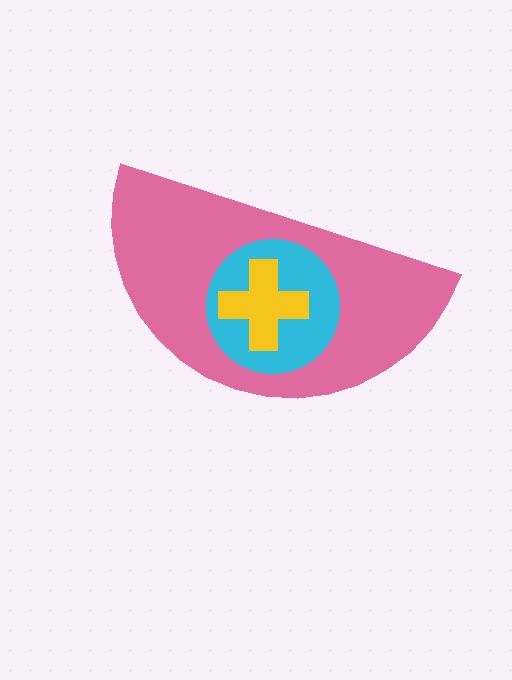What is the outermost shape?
The pink semicircle.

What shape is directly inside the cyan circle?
The yellow cross.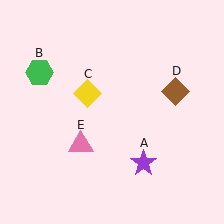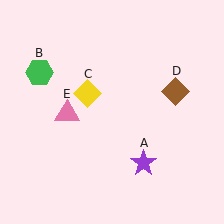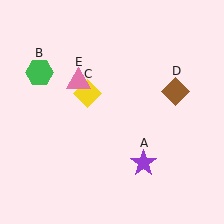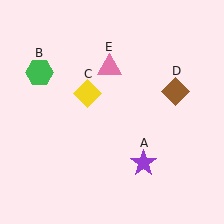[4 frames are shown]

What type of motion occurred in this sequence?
The pink triangle (object E) rotated clockwise around the center of the scene.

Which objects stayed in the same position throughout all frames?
Purple star (object A) and green hexagon (object B) and yellow diamond (object C) and brown diamond (object D) remained stationary.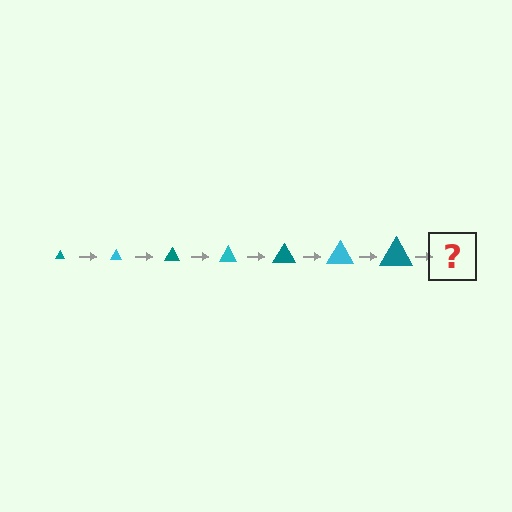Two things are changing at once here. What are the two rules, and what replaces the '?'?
The two rules are that the triangle grows larger each step and the color cycles through teal and cyan. The '?' should be a cyan triangle, larger than the previous one.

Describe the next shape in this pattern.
It should be a cyan triangle, larger than the previous one.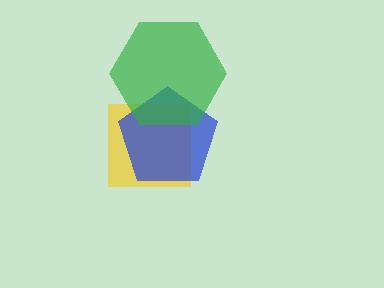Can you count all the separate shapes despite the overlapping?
Yes, there are 3 separate shapes.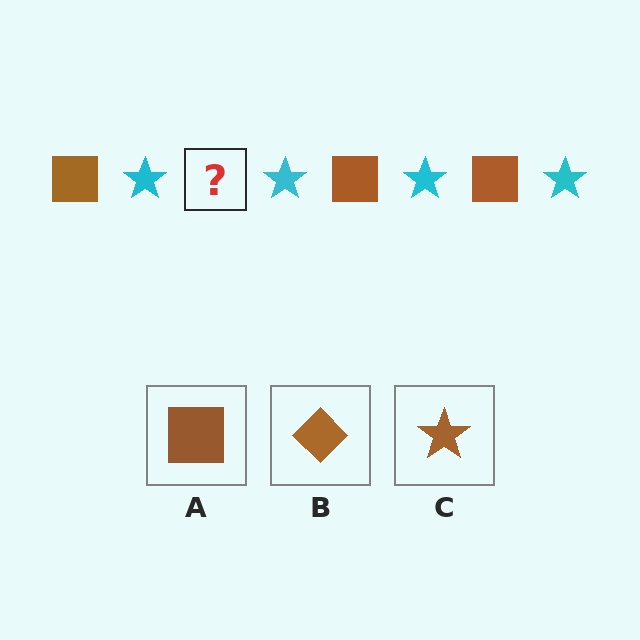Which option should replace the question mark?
Option A.